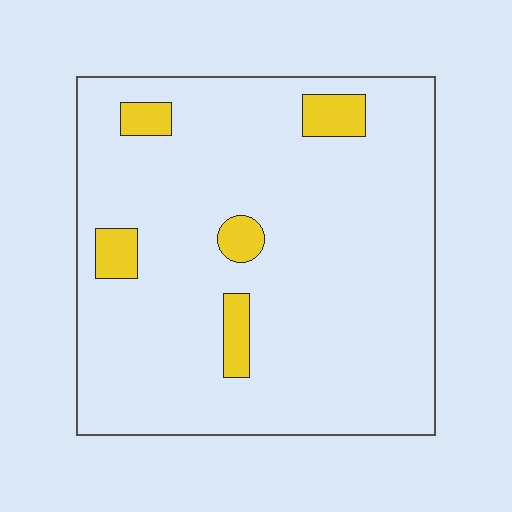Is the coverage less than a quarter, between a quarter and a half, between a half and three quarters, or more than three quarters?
Less than a quarter.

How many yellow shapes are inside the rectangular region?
5.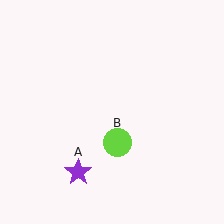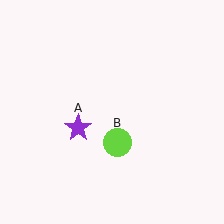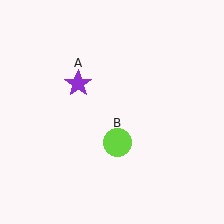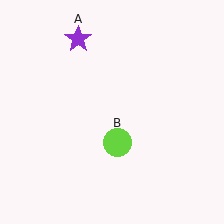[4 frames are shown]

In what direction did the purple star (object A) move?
The purple star (object A) moved up.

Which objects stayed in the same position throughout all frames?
Lime circle (object B) remained stationary.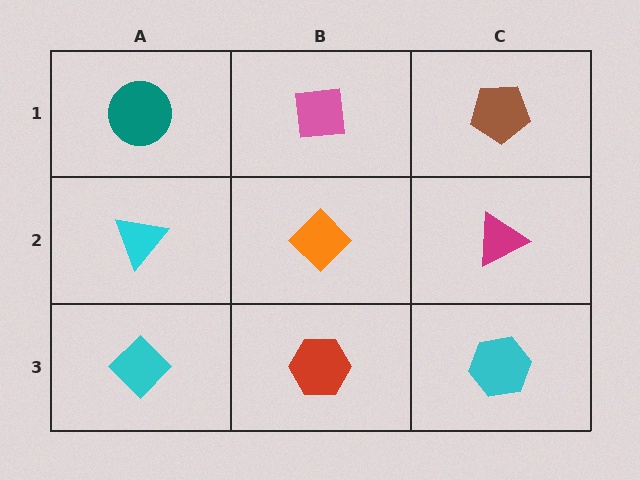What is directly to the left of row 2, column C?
An orange diamond.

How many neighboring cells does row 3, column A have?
2.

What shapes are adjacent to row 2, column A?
A teal circle (row 1, column A), a cyan diamond (row 3, column A), an orange diamond (row 2, column B).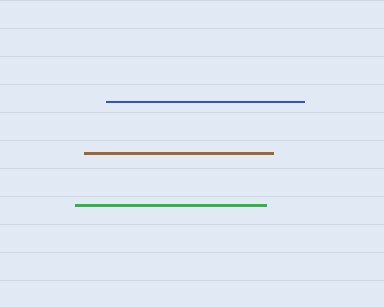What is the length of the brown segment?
The brown segment is approximately 189 pixels long.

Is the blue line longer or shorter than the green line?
The blue line is longer than the green line.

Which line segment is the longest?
The blue line is the longest at approximately 198 pixels.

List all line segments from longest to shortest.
From longest to shortest: blue, green, brown.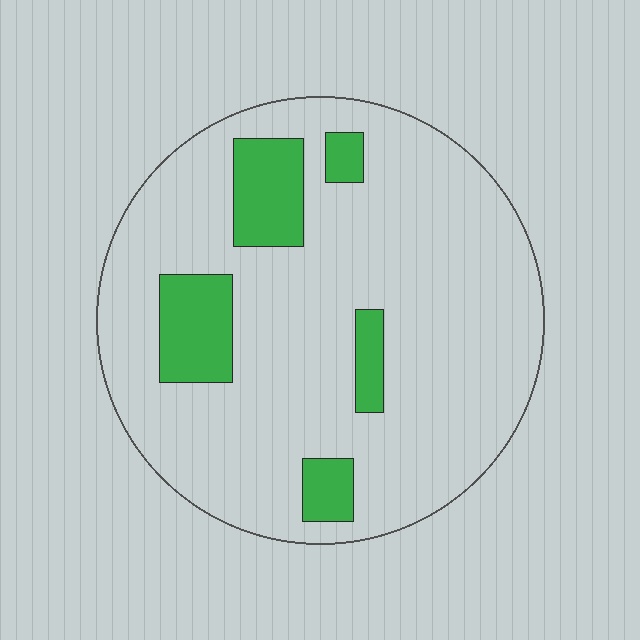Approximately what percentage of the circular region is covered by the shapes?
Approximately 15%.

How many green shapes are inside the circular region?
5.